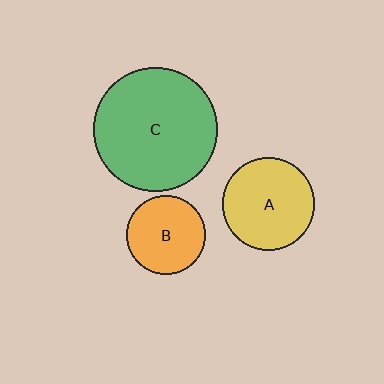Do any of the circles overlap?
No, none of the circles overlap.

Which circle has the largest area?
Circle C (green).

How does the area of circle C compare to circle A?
Approximately 1.8 times.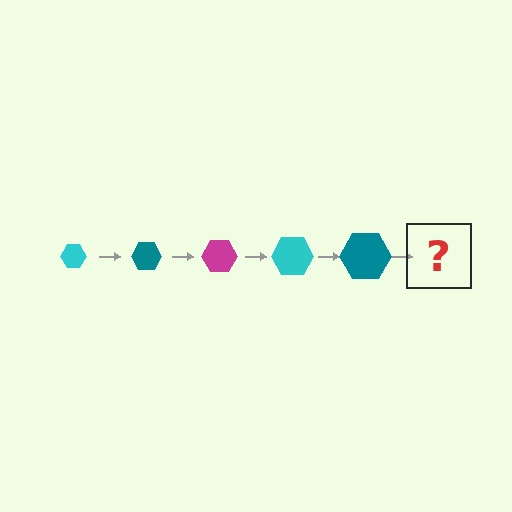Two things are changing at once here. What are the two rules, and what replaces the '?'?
The two rules are that the hexagon grows larger each step and the color cycles through cyan, teal, and magenta. The '?' should be a magenta hexagon, larger than the previous one.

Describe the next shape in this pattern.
It should be a magenta hexagon, larger than the previous one.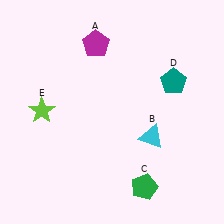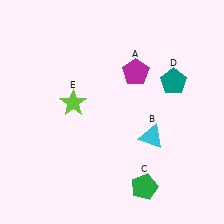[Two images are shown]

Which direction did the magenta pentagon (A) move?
The magenta pentagon (A) moved right.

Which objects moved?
The objects that moved are: the magenta pentagon (A), the lime star (E).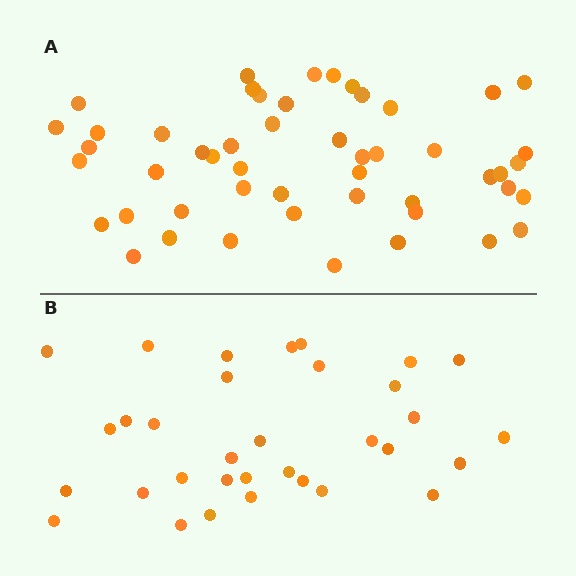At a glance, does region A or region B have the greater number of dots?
Region A (the top region) has more dots.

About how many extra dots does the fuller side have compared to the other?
Region A has approximately 15 more dots than region B.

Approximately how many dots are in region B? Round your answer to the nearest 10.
About 30 dots. (The exact count is 33, which rounds to 30.)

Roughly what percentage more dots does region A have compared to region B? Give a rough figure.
About 50% more.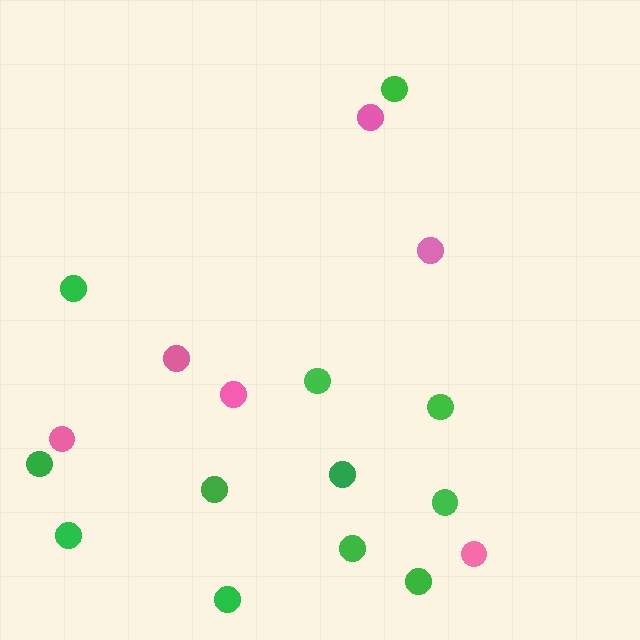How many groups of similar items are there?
There are 2 groups: one group of green circles (12) and one group of pink circles (6).